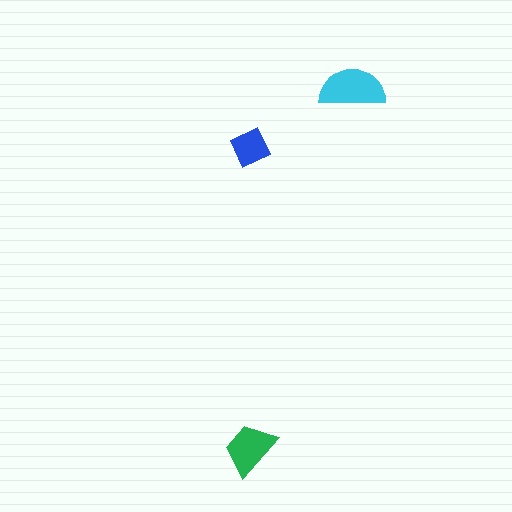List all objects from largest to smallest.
The cyan semicircle, the green trapezoid, the blue diamond.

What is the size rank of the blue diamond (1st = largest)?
3rd.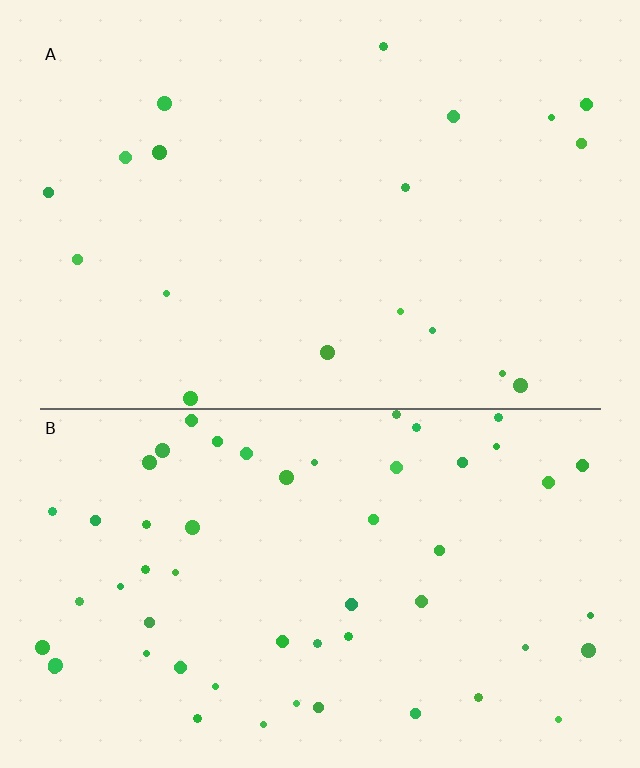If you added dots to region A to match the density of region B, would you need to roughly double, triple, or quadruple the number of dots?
Approximately triple.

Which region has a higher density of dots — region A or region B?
B (the bottom).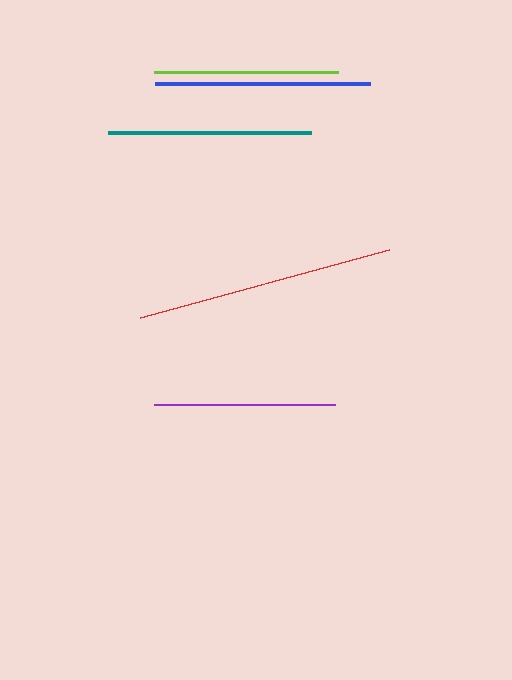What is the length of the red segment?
The red segment is approximately 258 pixels long.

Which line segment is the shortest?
The purple line is the shortest at approximately 181 pixels.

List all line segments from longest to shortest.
From longest to shortest: red, blue, teal, lime, purple.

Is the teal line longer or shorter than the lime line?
The teal line is longer than the lime line.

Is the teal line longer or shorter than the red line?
The red line is longer than the teal line.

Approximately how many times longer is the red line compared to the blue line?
The red line is approximately 1.2 times the length of the blue line.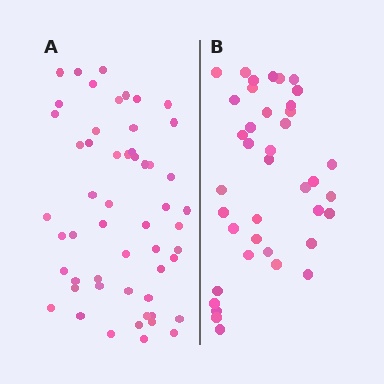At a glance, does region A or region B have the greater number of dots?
Region A (the left region) has more dots.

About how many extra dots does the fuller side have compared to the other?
Region A has approximately 15 more dots than region B.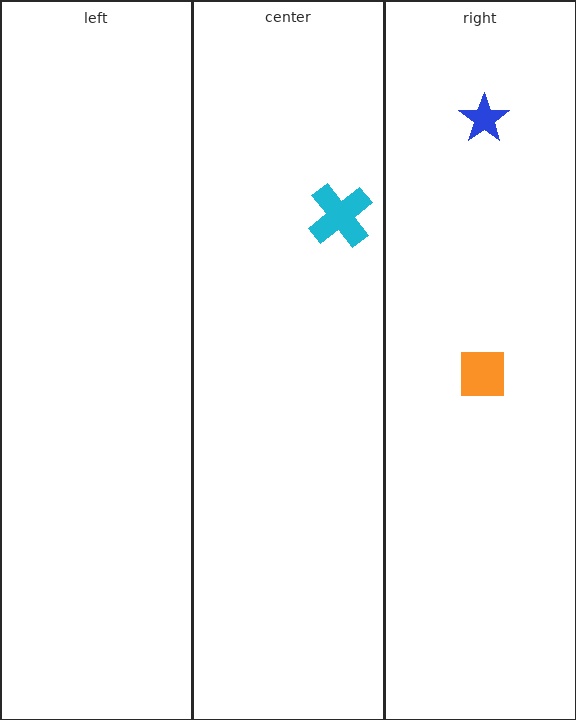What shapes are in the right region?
The blue star, the orange square.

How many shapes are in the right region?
2.